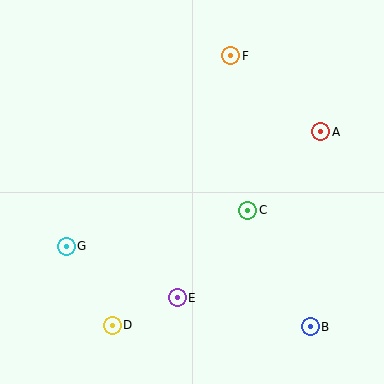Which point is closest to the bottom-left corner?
Point D is closest to the bottom-left corner.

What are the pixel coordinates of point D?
Point D is at (112, 325).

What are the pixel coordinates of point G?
Point G is at (66, 246).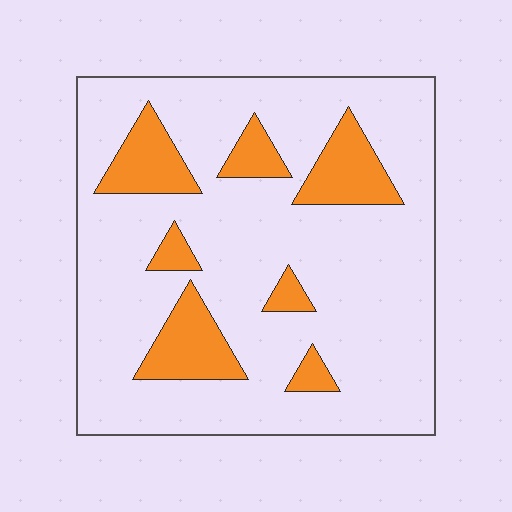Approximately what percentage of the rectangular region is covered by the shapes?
Approximately 20%.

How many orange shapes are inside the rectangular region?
7.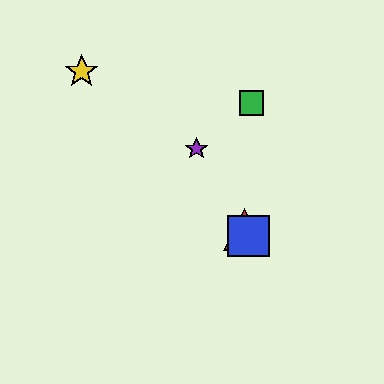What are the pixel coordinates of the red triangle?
The red triangle is at (245, 230).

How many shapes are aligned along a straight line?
3 shapes (the red triangle, the blue square, the purple star) are aligned along a straight line.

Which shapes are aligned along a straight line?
The red triangle, the blue square, the purple star are aligned along a straight line.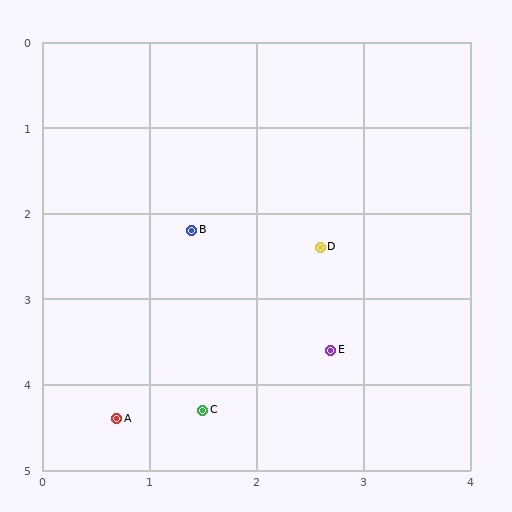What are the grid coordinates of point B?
Point B is at approximately (1.4, 2.2).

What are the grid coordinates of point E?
Point E is at approximately (2.7, 3.6).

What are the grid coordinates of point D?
Point D is at approximately (2.6, 2.4).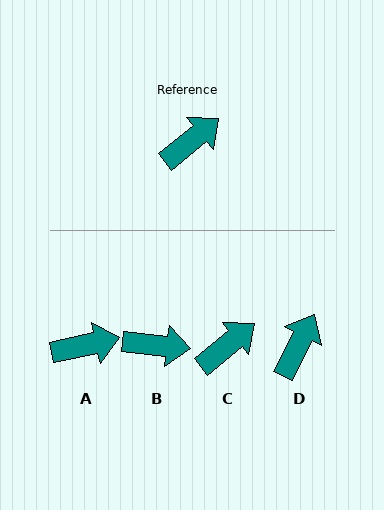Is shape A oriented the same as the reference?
No, it is off by about 27 degrees.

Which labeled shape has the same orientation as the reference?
C.